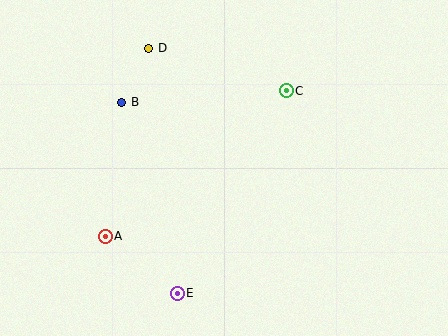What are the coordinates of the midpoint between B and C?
The midpoint between B and C is at (204, 97).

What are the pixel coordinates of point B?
Point B is at (122, 102).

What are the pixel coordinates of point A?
Point A is at (105, 236).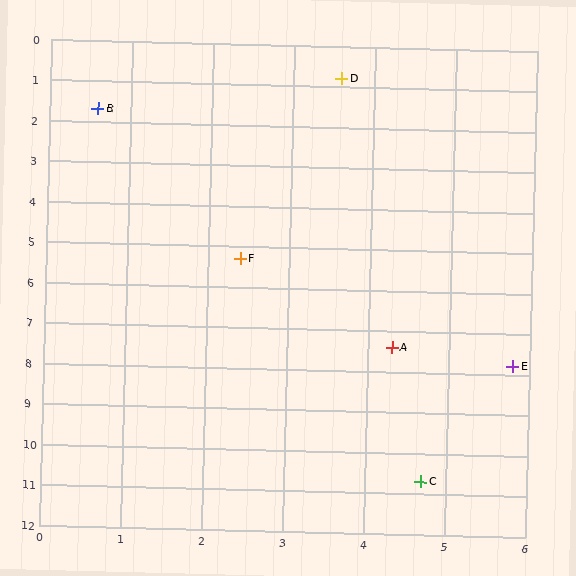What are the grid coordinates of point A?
Point A is at approximately (4.3, 7.4).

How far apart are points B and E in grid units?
Points B and E are about 8.0 grid units apart.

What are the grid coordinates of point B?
Point B is at approximately (0.6, 1.7).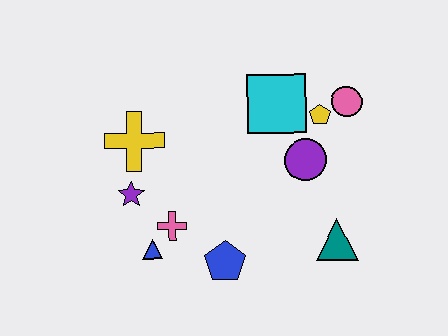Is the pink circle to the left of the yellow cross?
No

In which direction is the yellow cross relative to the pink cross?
The yellow cross is above the pink cross.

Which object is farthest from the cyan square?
The blue triangle is farthest from the cyan square.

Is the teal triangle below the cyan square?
Yes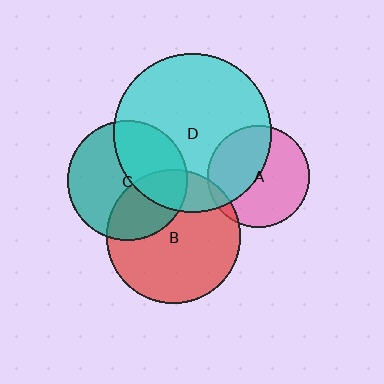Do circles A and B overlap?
Yes.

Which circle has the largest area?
Circle D (cyan).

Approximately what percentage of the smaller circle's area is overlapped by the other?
Approximately 5%.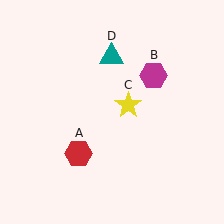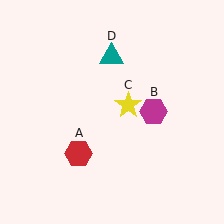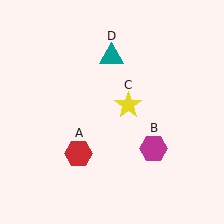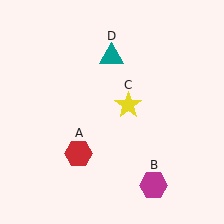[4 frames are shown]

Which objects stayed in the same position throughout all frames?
Red hexagon (object A) and yellow star (object C) and teal triangle (object D) remained stationary.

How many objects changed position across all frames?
1 object changed position: magenta hexagon (object B).